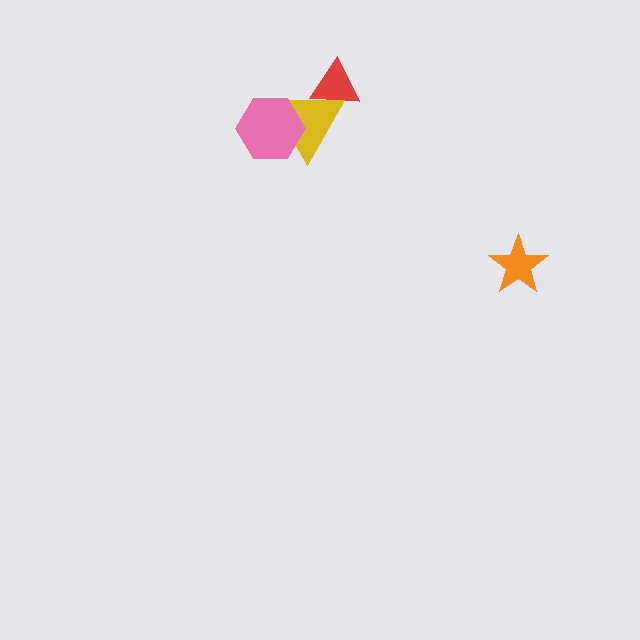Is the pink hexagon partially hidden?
No, no other shape covers it.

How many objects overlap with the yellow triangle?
2 objects overlap with the yellow triangle.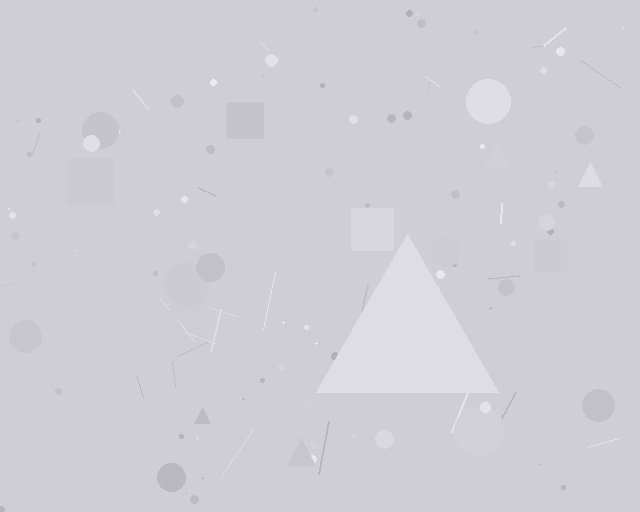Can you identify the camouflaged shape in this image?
The camouflaged shape is a triangle.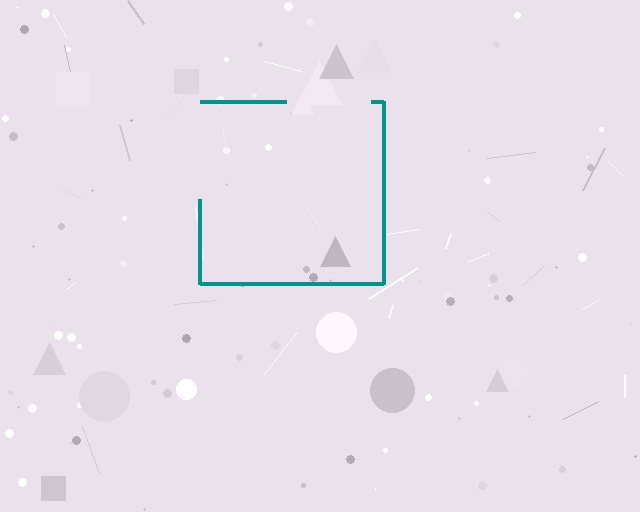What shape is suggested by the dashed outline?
The dashed outline suggests a square.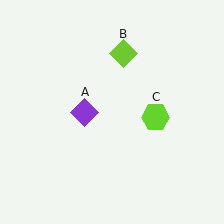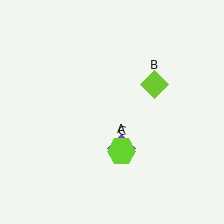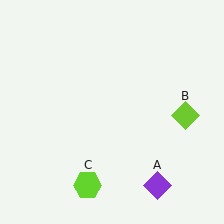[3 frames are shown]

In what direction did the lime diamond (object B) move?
The lime diamond (object B) moved down and to the right.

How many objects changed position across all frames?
3 objects changed position: purple diamond (object A), lime diamond (object B), lime hexagon (object C).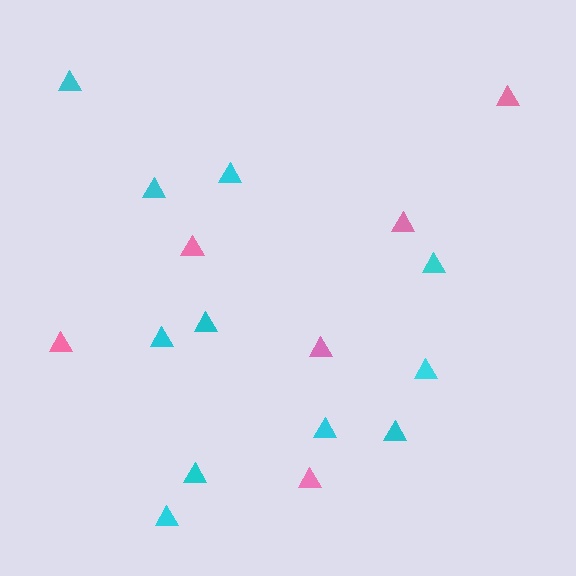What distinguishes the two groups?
There are 2 groups: one group of pink triangles (6) and one group of cyan triangles (11).